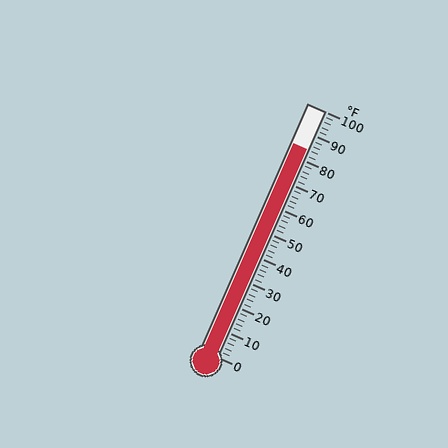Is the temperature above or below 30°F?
The temperature is above 30°F.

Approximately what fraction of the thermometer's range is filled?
The thermometer is filled to approximately 85% of its range.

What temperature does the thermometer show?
The thermometer shows approximately 84°F.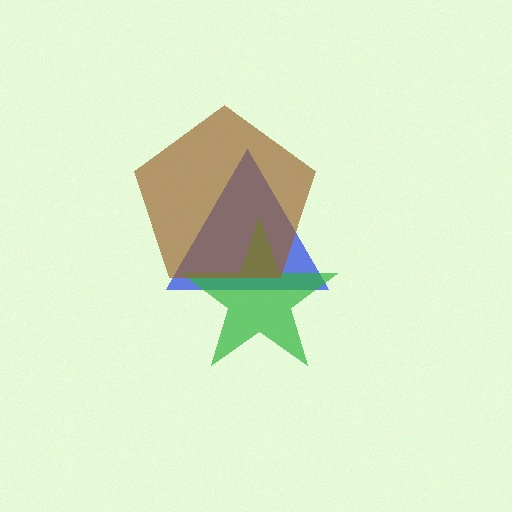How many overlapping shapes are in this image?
There are 3 overlapping shapes in the image.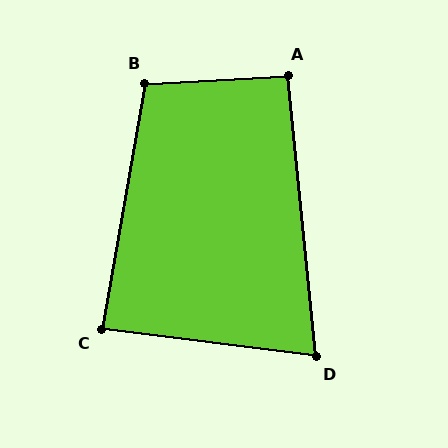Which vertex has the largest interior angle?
B, at approximately 103 degrees.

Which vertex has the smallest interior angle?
D, at approximately 77 degrees.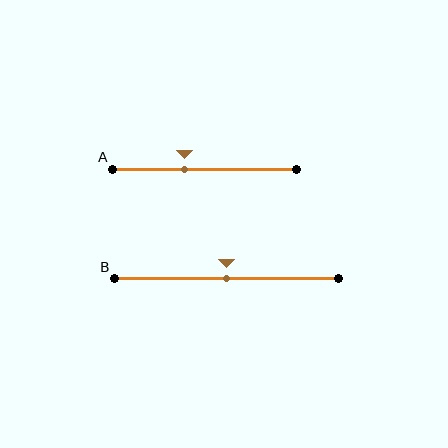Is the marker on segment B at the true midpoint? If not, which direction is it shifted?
Yes, the marker on segment B is at the true midpoint.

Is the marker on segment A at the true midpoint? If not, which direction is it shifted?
No, the marker on segment A is shifted to the left by about 11% of the segment length.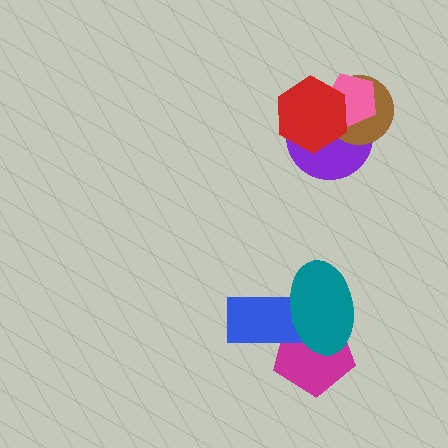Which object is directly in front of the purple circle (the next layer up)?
The brown circle is directly in front of the purple circle.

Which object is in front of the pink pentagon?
The red hexagon is in front of the pink pentagon.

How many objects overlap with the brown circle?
3 objects overlap with the brown circle.